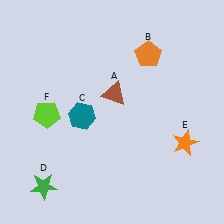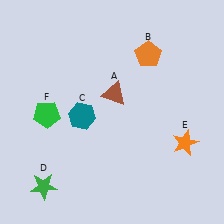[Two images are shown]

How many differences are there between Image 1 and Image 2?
There is 1 difference between the two images.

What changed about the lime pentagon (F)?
In Image 1, F is lime. In Image 2, it changed to green.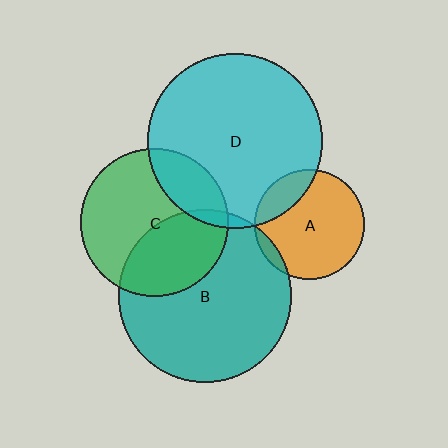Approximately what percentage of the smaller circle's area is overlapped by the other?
Approximately 40%.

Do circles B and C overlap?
Yes.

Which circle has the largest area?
Circle D (cyan).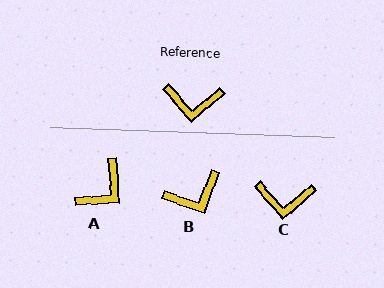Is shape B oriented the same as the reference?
No, it is off by about 29 degrees.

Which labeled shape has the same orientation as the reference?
C.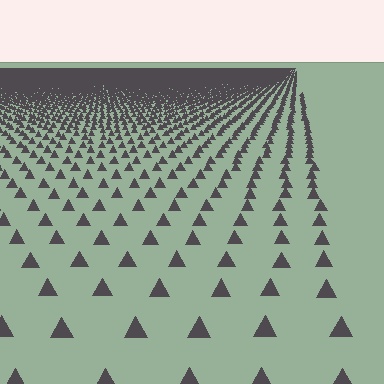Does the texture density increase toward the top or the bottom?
Density increases toward the top.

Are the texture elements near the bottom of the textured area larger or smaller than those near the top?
Larger. Near the bottom, elements are closer to the viewer and appear at a bigger on-screen size.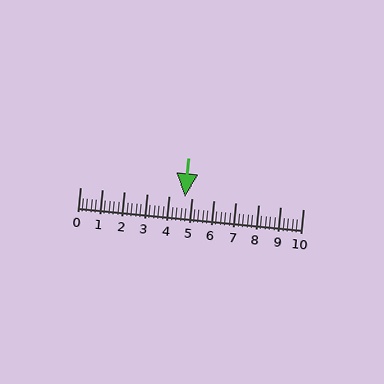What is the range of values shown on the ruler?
The ruler shows values from 0 to 10.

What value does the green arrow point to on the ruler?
The green arrow points to approximately 4.7.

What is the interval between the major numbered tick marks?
The major tick marks are spaced 1 units apart.